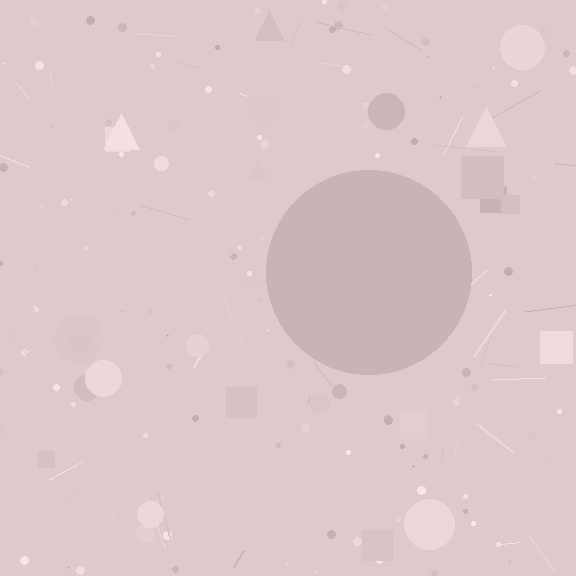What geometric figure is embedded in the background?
A circle is embedded in the background.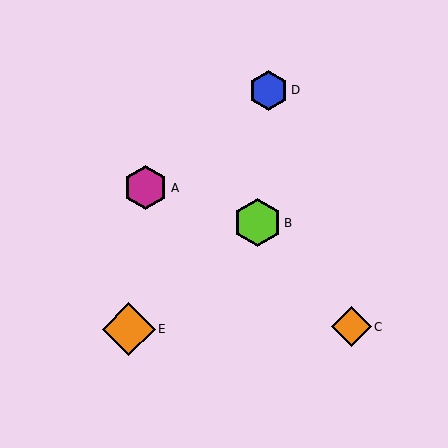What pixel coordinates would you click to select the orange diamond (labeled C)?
Click at (351, 327) to select the orange diamond C.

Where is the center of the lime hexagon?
The center of the lime hexagon is at (258, 223).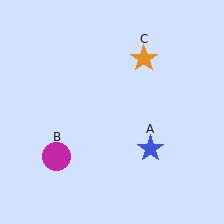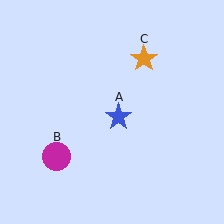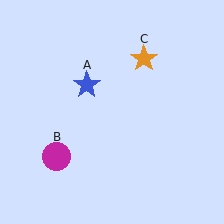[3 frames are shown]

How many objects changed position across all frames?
1 object changed position: blue star (object A).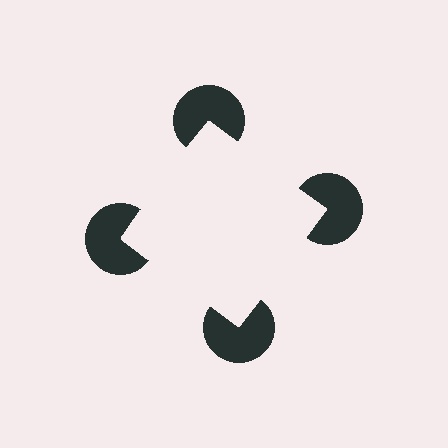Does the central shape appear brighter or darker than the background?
It typically appears slightly brighter than the background, even though no actual brightness change is drawn.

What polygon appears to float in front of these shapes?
An illusory square — its edges are inferred from the aligned wedge cuts in the pac-man discs, not physically drawn.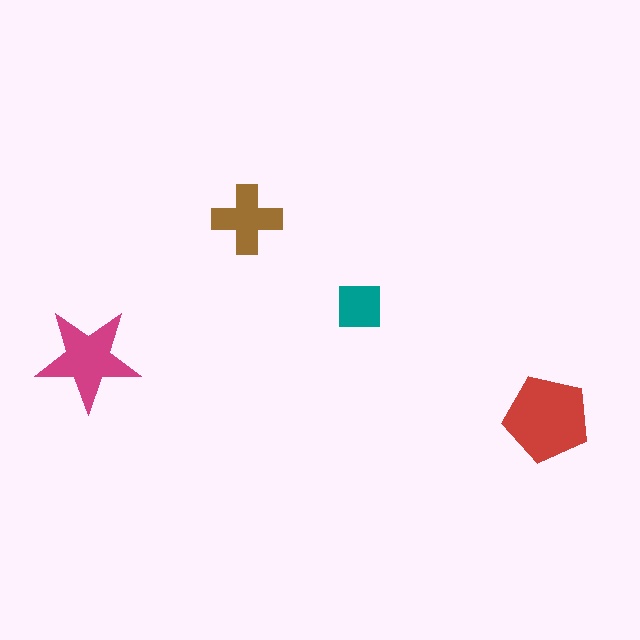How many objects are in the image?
There are 4 objects in the image.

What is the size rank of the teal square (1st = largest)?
4th.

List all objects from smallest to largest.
The teal square, the brown cross, the magenta star, the red pentagon.